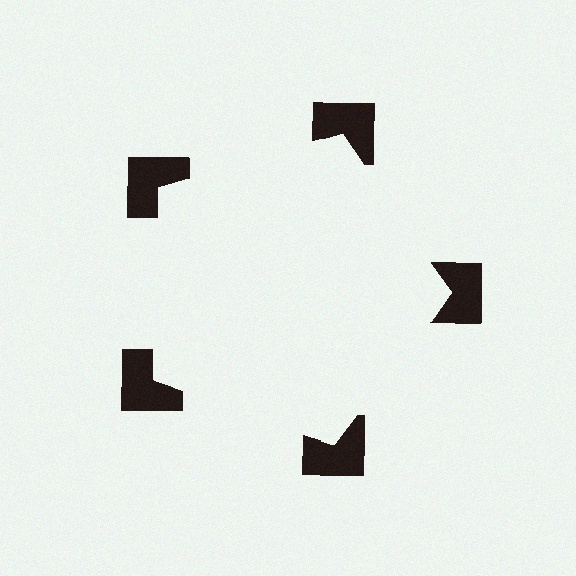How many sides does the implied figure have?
5 sides.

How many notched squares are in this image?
There are 5 — one at each vertex of the illusory pentagon.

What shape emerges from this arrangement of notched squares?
An illusory pentagon — its edges are inferred from the aligned wedge cuts in the notched squares, not physically drawn.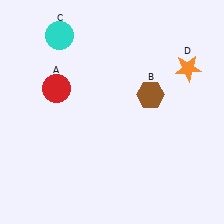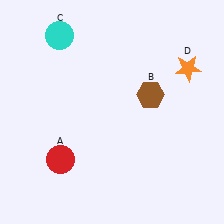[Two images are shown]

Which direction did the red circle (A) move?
The red circle (A) moved down.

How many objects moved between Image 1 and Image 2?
1 object moved between the two images.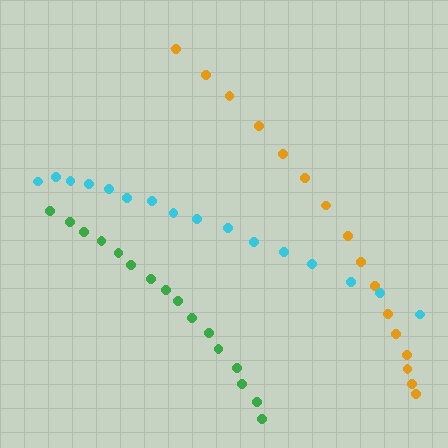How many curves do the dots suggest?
There are 3 distinct paths.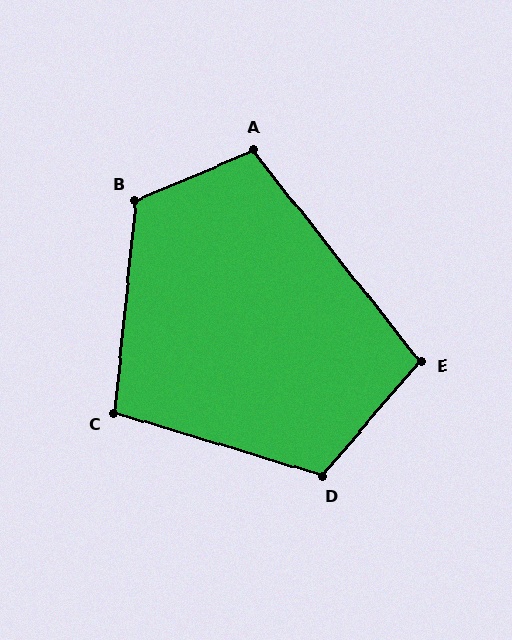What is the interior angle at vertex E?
Approximately 101 degrees (obtuse).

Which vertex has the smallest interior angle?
C, at approximately 101 degrees.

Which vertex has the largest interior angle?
B, at approximately 119 degrees.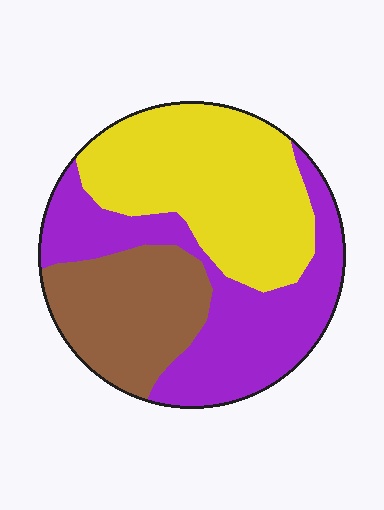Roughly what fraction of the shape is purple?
Purple takes up about three eighths (3/8) of the shape.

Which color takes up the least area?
Brown, at roughly 25%.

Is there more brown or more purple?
Purple.